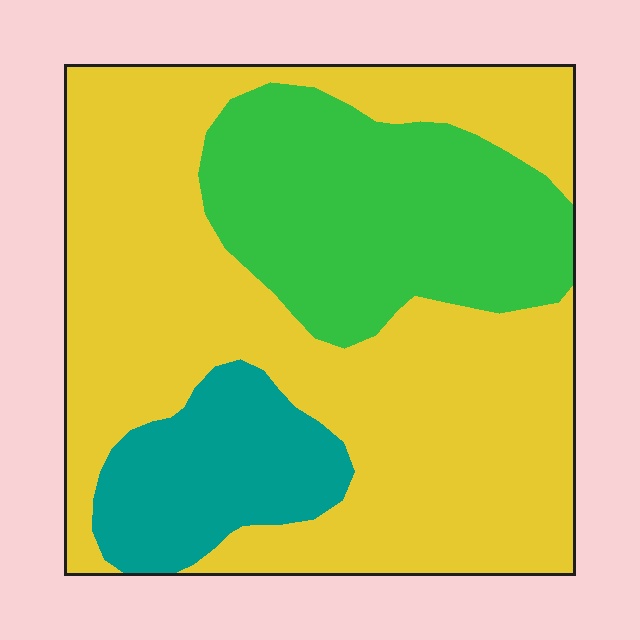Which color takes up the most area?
Yellow, at roughly 60%.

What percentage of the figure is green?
Green takes up about one quarter (1/4) of the figure.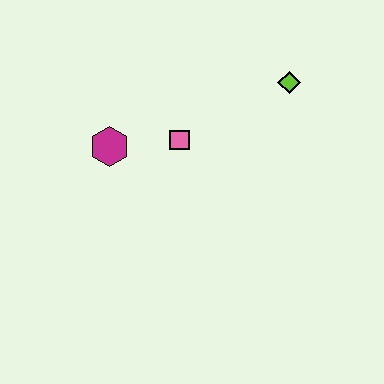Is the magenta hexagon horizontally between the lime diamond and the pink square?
No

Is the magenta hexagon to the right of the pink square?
No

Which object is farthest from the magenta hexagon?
The lime diamond is farthest from the magenta hexagon.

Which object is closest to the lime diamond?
The pink square is closest to the lime diamond.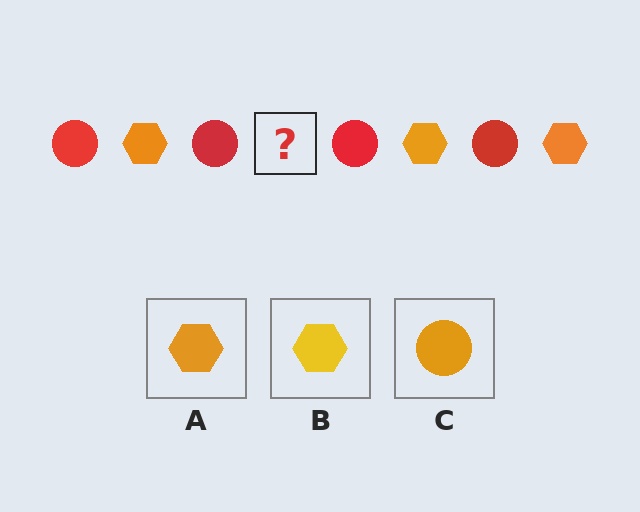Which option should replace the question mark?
Option A.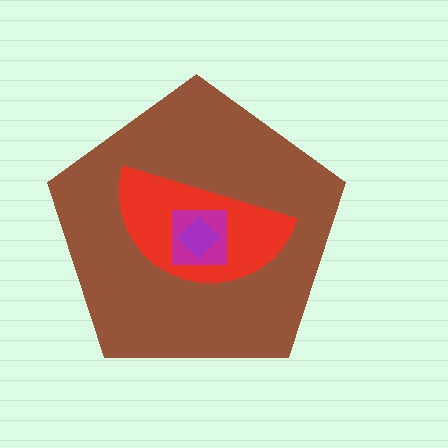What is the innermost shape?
The purple diamond.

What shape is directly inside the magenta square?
The purple diamond.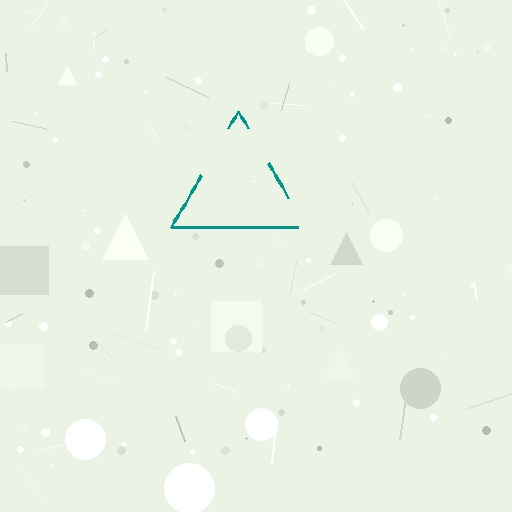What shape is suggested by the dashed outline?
The dashed outline suggests a triangle.